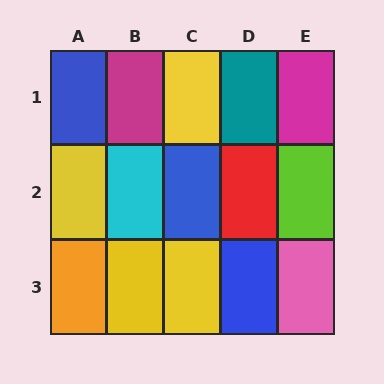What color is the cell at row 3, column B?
Yellow.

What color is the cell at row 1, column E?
Magenta.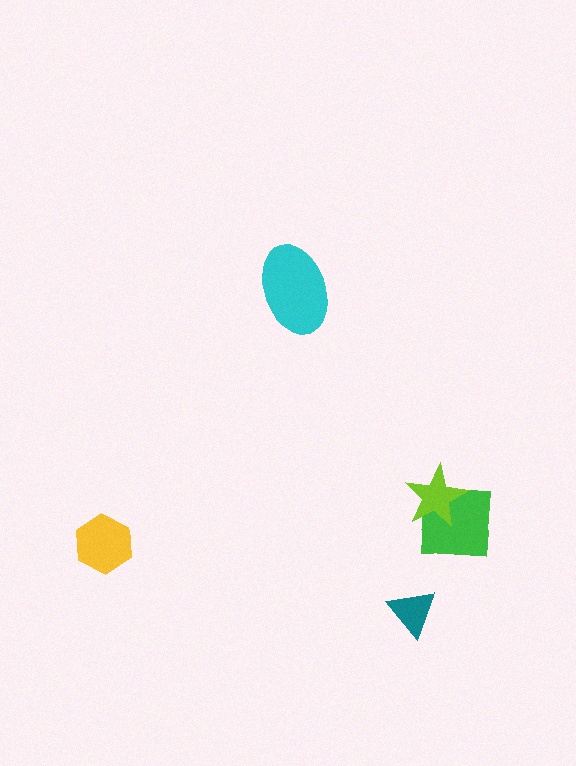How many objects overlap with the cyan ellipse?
0 objects overlap with the cyan ellipse.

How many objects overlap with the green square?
1 object overlaps with the green square.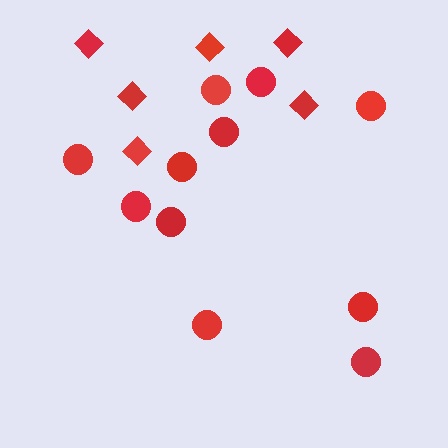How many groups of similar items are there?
There are 2 groups: one group of circles (11) and one group of diamonds (6).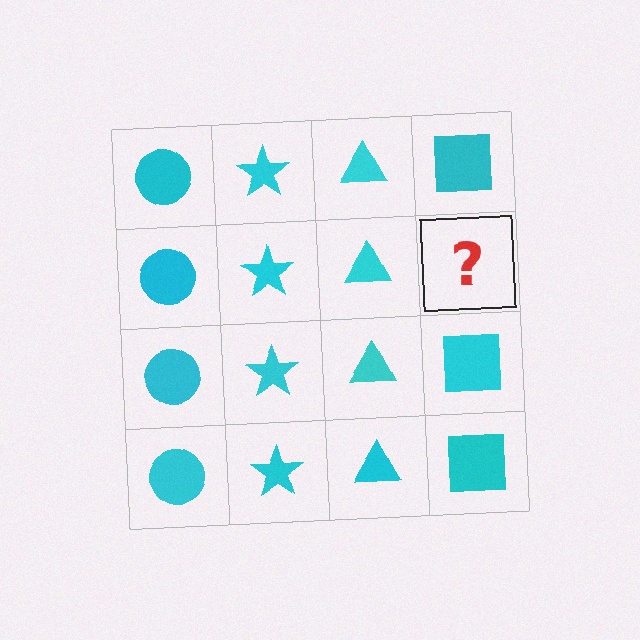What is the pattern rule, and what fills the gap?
The rule is that each column has a consistent shape. The gap should be filled with a cyan square.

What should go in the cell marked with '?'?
The missing cell should contain a cyan square.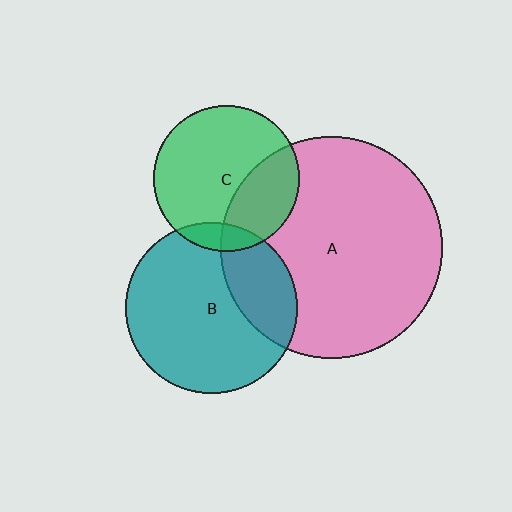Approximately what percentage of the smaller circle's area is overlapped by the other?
Approximately 25%.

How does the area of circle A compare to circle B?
Approximately 1.7 times.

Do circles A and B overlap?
Yes.